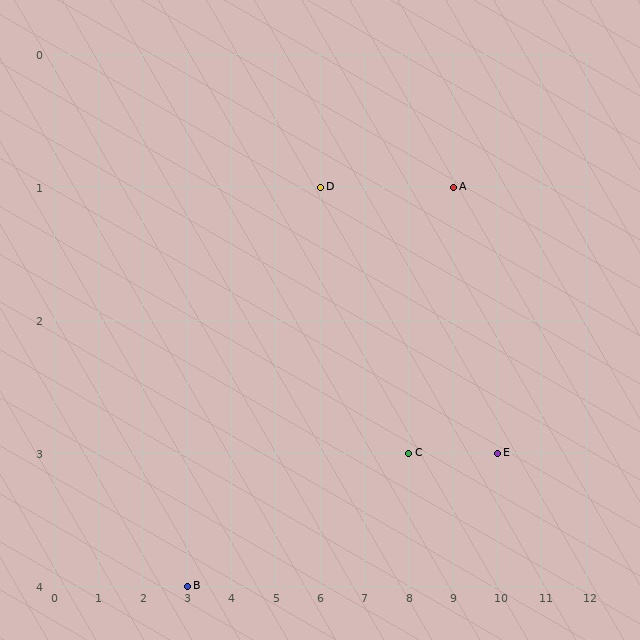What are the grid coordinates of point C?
Point C is at grid coordinates (8, 3).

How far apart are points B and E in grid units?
Points B and E are 7 columns and 1 row apart (about 7.1 grid units diagonally).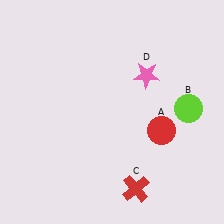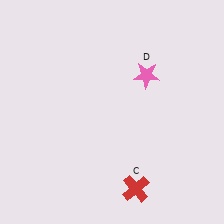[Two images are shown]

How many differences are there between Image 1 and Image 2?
There are 2 differences between the two images.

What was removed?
The red circle (A), the lime circle (B) were removed in Image 2.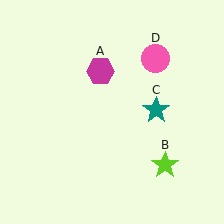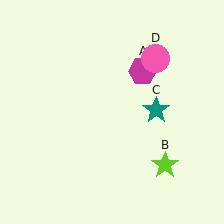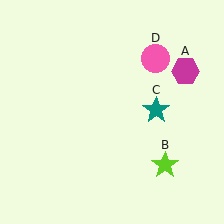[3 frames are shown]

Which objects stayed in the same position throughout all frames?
Lime star (object B) and teal star (object C) and pink circle (object D) remained stationary.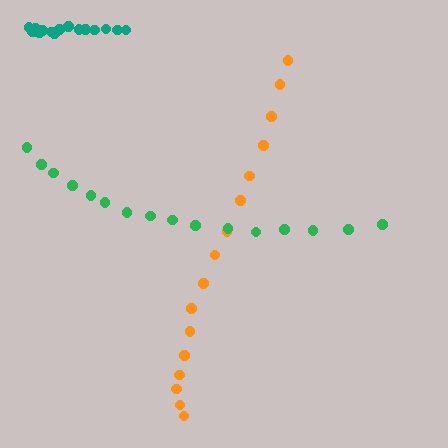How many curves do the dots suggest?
There are 3 distinct paths.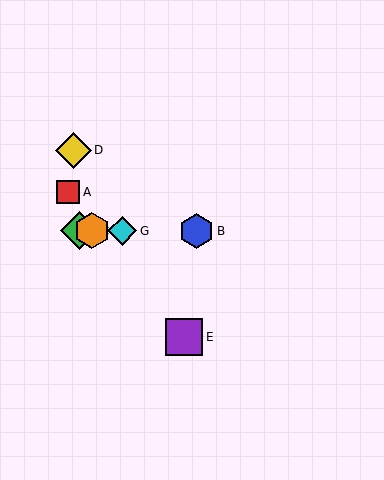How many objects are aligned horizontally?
4 objects (B, C, F, G) are aligned horizontally.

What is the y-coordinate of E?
Object E is at y≈337.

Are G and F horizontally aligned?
Yes, both are at y≈231.